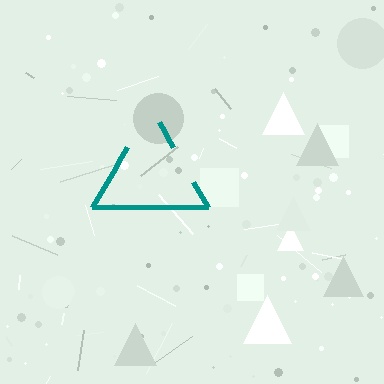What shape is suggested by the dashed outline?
The dashed outline suggests a triangle.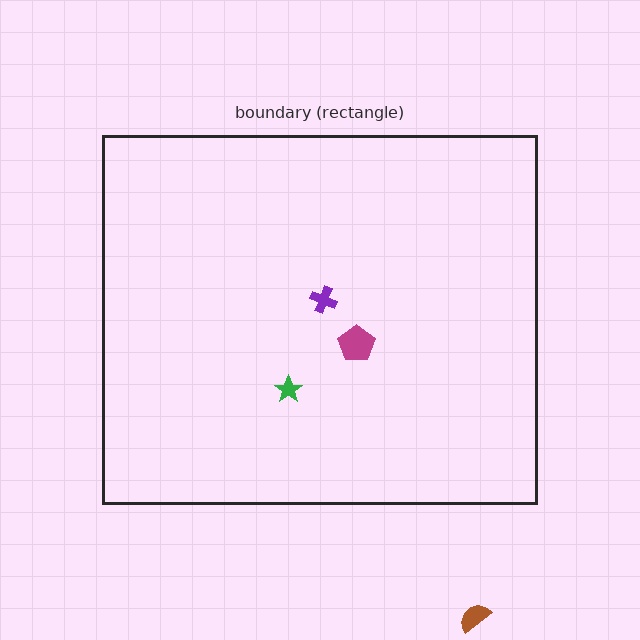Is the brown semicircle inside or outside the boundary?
Outside.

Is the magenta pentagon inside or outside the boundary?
Inside.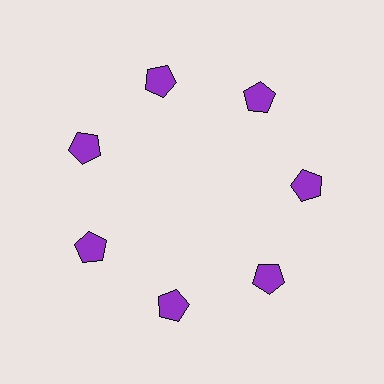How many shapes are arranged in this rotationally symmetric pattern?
There are 7 shapes, arranged in 7 groups of 1.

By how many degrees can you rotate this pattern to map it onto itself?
The pattern maps onto itself every 51 degrees of rotation.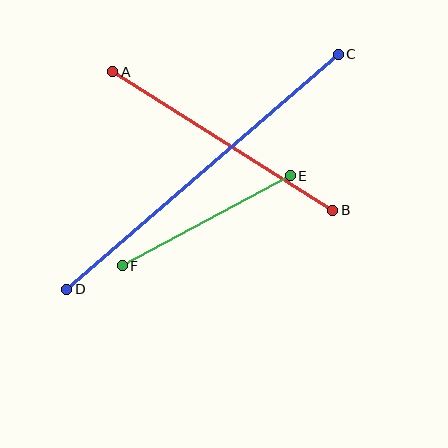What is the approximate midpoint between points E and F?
The midpoint is at approximately (206, 221) pixels.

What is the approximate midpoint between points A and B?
The midpoint is at approximately (223, 141) pixels.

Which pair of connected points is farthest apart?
Points C and D are farthest apart.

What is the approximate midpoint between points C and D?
The midpoint is at approximately (202, 172) pixels.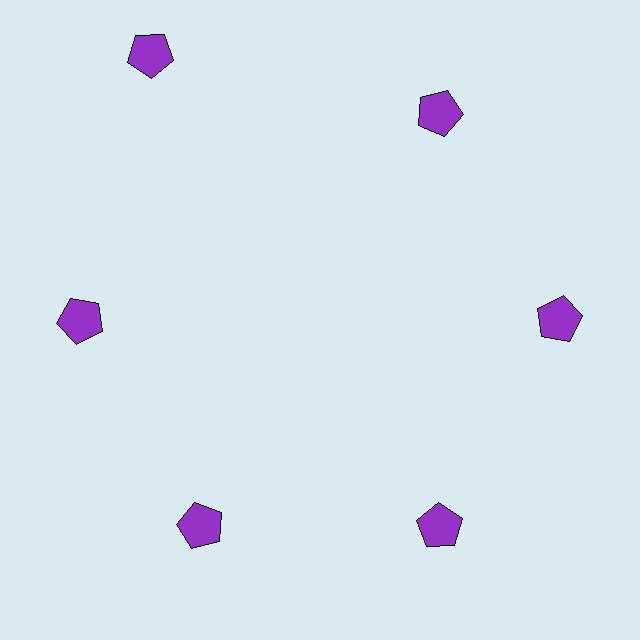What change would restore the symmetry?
The symmetry would be restored by moving it inward, back onto the ring so that all 6 pentagons sit at equal angles and equal distance from the center.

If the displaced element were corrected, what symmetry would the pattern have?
It would have 6-fold rotational symmetry — the pattern would map onto itself every 60 degrees.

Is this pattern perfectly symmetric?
No. The 6 purple pentagons are arranged in a ring, but one element near the 11 o'clock position is pushed outward from the center, breaking the 6-fold rotational symmetry.